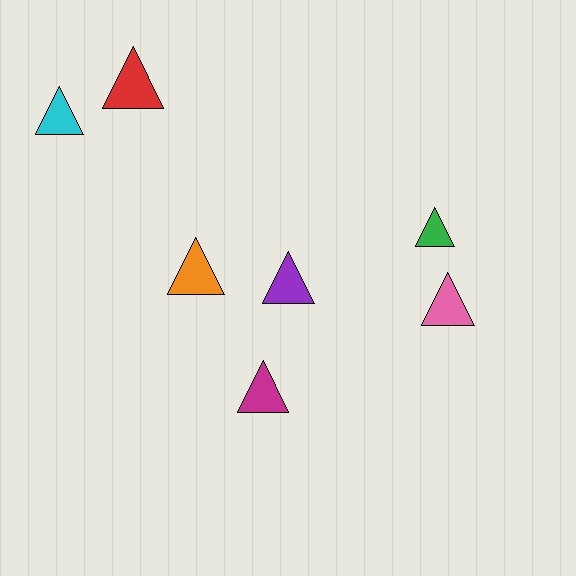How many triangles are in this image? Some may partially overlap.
There are 7 triangles.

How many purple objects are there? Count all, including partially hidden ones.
There is 1 purple object.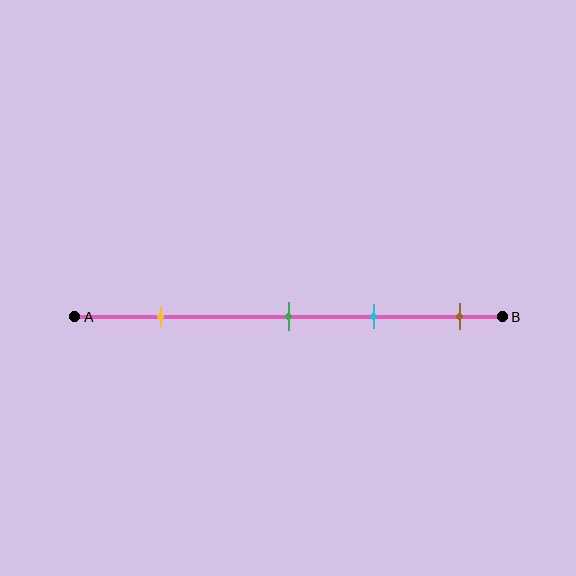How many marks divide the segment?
There are 4 marks dividing the segment.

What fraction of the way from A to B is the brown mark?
The brown mark is approximately 90% (0.9) of the way from A to B.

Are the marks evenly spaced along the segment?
No, the marks are not evenly spaced.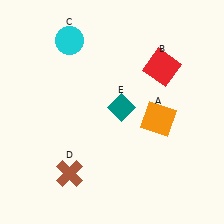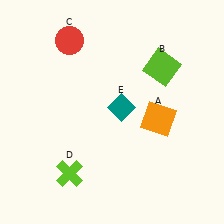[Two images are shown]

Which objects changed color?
B changed from red to lime. C changed from cyan to red. D changed from brown to lime.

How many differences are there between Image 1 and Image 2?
There are 3 differences between the two images.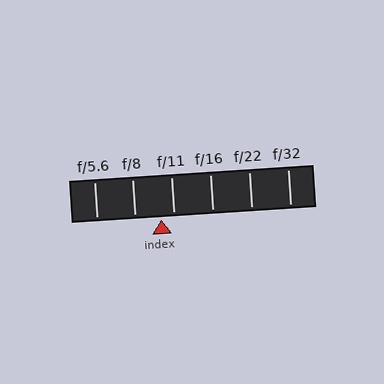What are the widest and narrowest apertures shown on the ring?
The widest aperture shown is f/5.6 and the narrowest is f/32.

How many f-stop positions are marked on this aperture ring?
There are 6 f-stop positions marked.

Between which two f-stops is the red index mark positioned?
The index mark is between f/8 and f/11.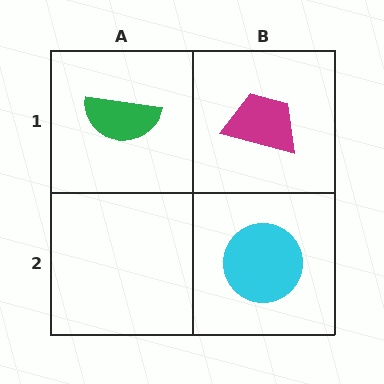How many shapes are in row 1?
2 shapes.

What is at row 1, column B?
A magenta trapezoid.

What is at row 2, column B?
A cyan circle.